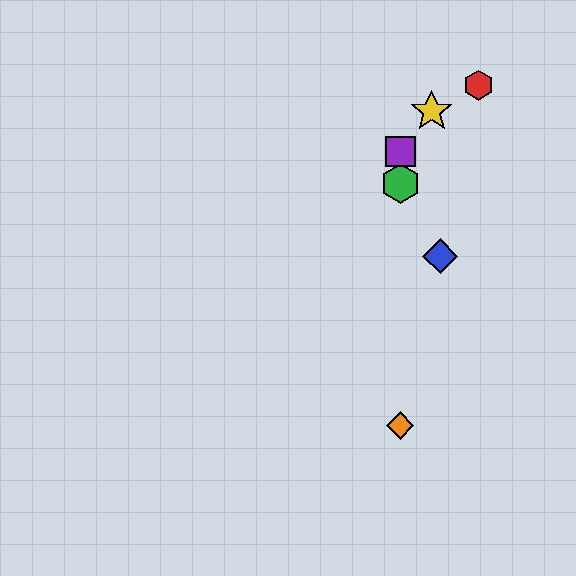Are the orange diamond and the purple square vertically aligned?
Yes, both are at x≈400.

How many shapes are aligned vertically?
3 shapes (the green hexagon, the purple square, the orange diamond) are aligned vertically.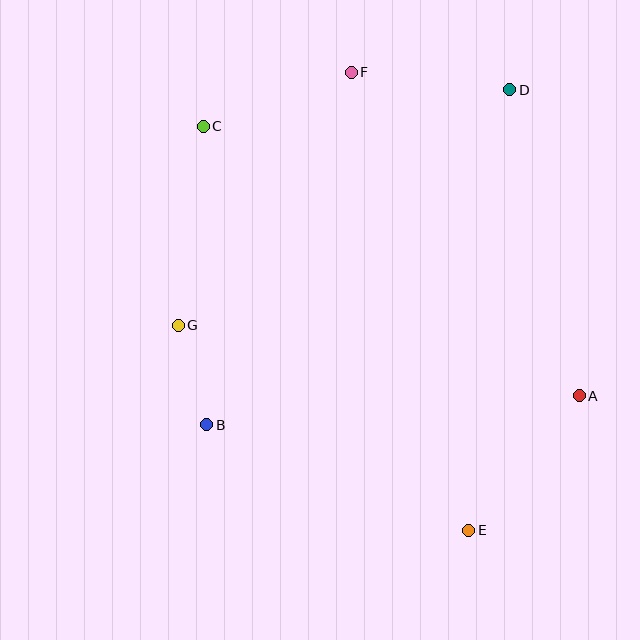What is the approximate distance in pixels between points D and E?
The distance between D and E is approximately 442 pixels.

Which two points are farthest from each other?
Points C and E are farthest from each other.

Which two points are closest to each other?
Points B and G are closest to each other.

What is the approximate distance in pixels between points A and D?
The distance between A and D is approximately 314 pixels.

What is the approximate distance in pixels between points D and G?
The distance between D and G is approximately 407 pixels.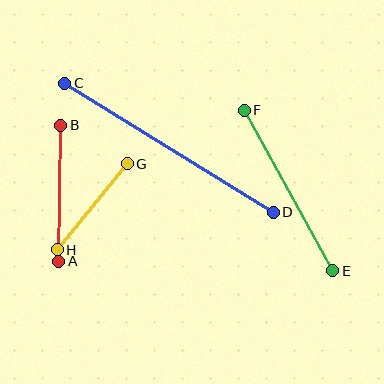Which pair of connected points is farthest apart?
Points C and D are farthest apart.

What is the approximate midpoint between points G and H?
The midpoint is at approximately (92, 207) pixels.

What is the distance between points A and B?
The distance is approximately 136 pixels.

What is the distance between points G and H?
The distance is approximately 111 pixels.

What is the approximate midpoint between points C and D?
The midpoint is at approximately (169, 148) pixels.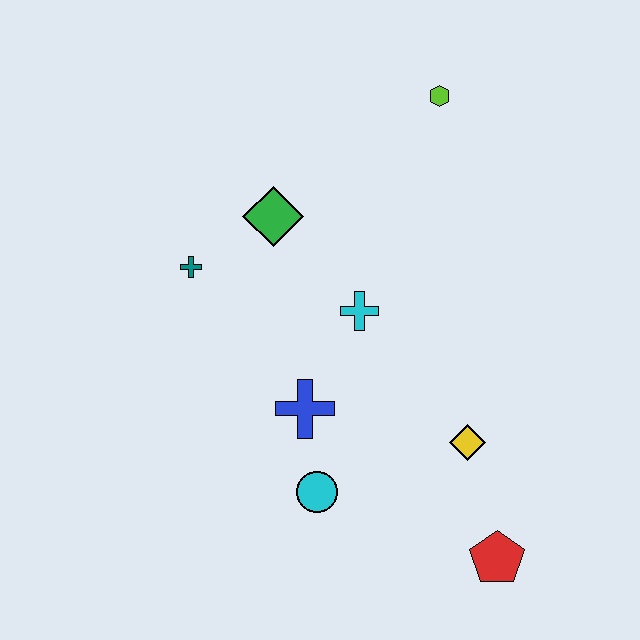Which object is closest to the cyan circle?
The blue cross is closest to the cyan circle.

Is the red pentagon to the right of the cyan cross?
Yes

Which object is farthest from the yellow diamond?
The lime hexagon is farthest from the yellow diamond.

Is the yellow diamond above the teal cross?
No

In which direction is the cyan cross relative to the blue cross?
The cyan cross is above the blue cross.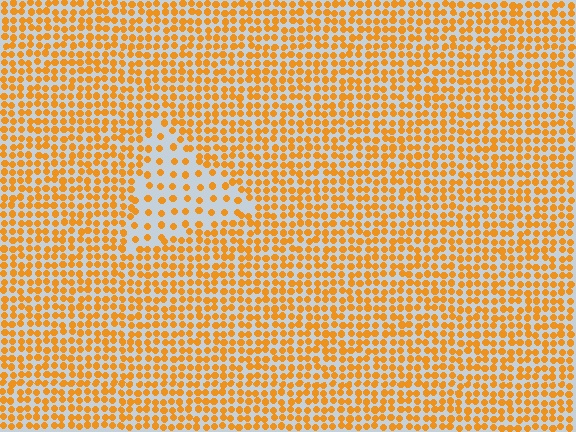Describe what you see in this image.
The image contains small orange elements arranged at two different densities. A triangle-shaped region is visible where the elements are less densely packed than the surrounding area.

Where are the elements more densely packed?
The elements are more densely packed outside the triangle boundary.